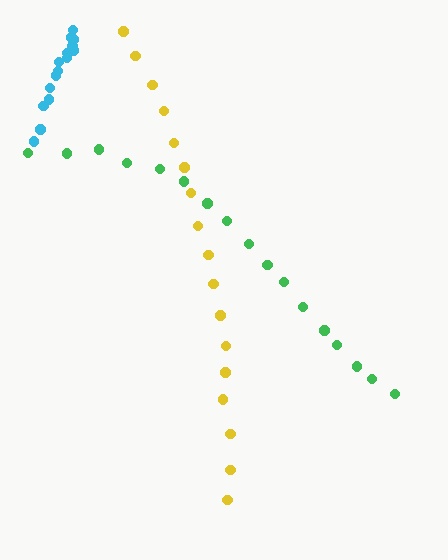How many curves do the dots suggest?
There are 3 distinct paths.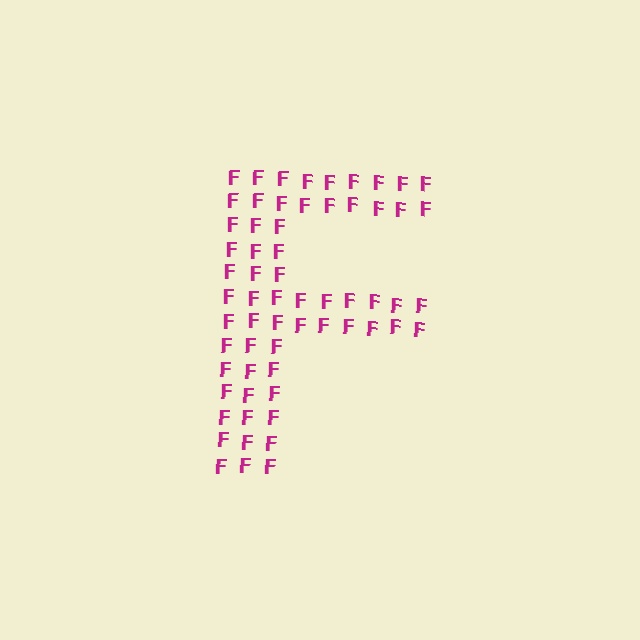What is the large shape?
The large shape is the letter F.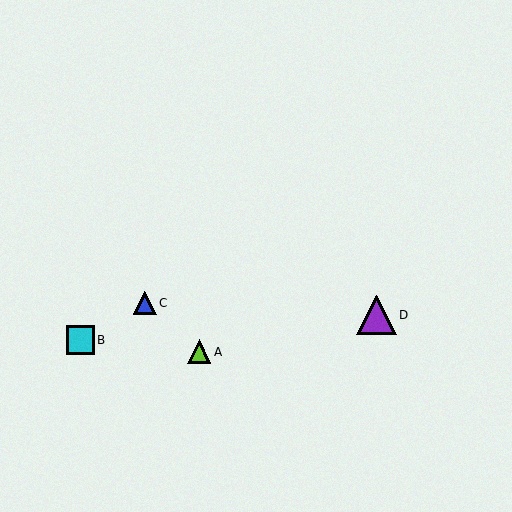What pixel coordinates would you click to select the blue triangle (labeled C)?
Click at (145, 303) to select the blue triangle C.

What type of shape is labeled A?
Shape A is a lime triangle.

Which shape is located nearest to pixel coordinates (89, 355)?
The cyan square (labeled B) at (80, 340) is nearest to that location.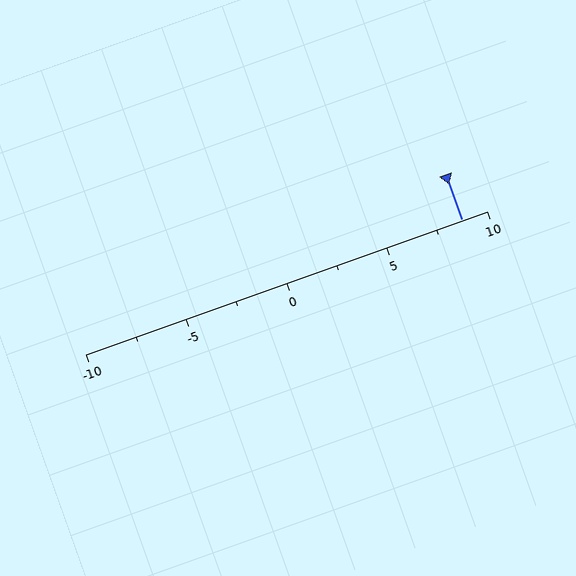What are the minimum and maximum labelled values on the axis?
The axis runs from -10 to 10.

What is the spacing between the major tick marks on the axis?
The major ticks are spaced 5 apart.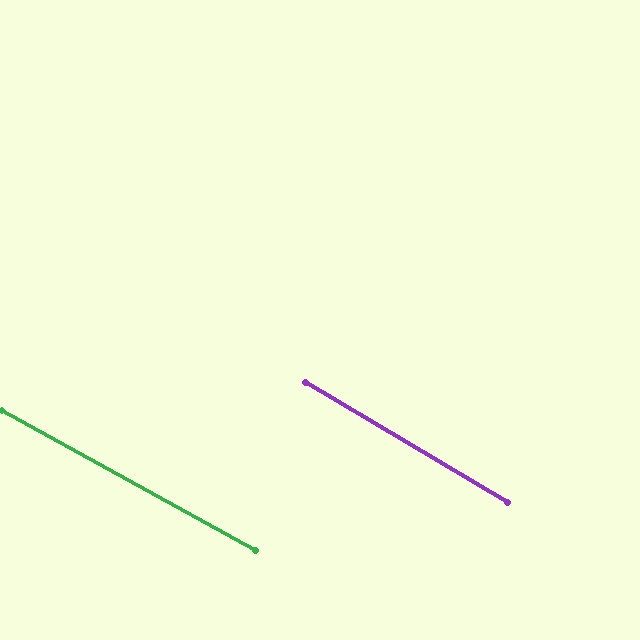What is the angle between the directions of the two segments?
Approximately 2 degrees.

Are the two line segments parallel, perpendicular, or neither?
Parallel — their directions differ by only 1.8°.